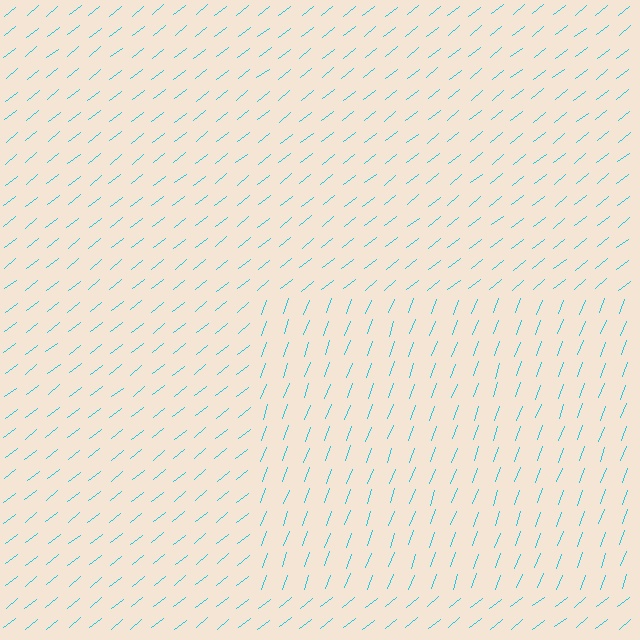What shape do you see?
I see a rectangle.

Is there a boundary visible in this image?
Yes, there is a texture boundary formed by a change in line orientation.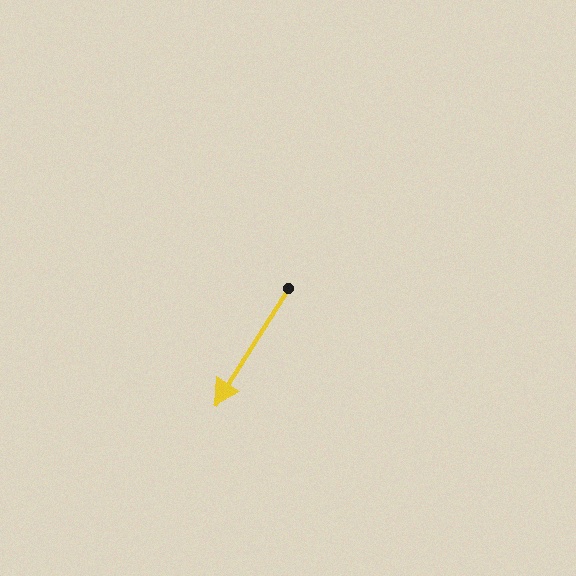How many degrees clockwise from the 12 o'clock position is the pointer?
Approximately 212 degrees.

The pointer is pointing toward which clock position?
Roughly 7 o'clock.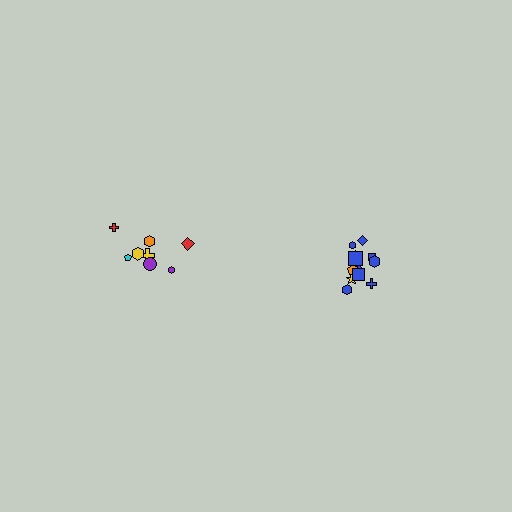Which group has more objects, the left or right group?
The right group.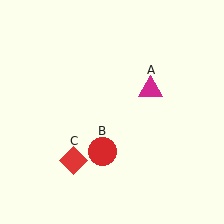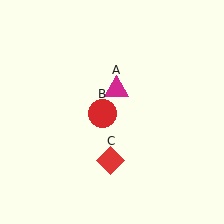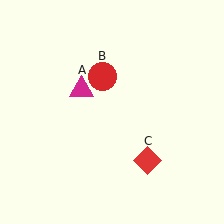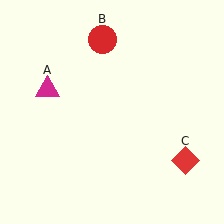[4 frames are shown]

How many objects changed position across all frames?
3 objects changed position: magenta triangle (object A), red circle (object B), red diamond (object C).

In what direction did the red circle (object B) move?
The red circle (object B) moved up.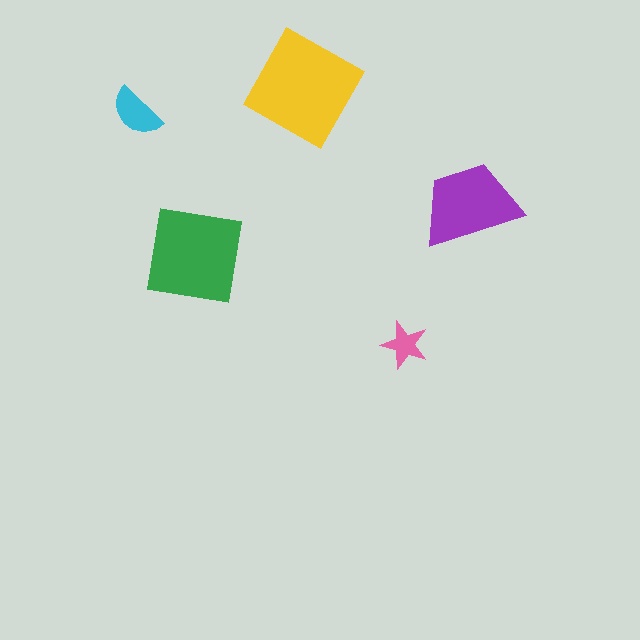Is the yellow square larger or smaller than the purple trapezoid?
Larger.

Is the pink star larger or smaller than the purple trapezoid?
Smaller.